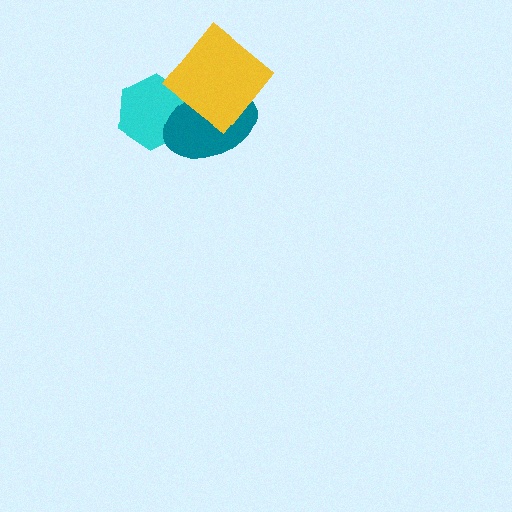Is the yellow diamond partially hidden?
No, no other shape covers it.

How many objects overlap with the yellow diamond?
1 object overlaps with the yellow diamond.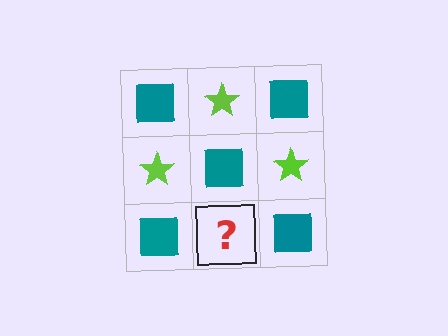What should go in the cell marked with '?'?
The missing cell should contain a lime star.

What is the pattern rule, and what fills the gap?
The rule is that it alternates teal square and lime star in a checkerboard pattern. The gap should be filled with a lime star.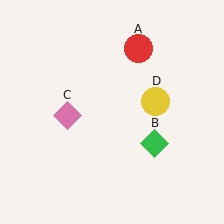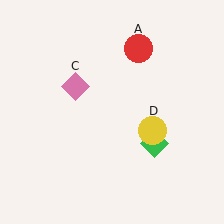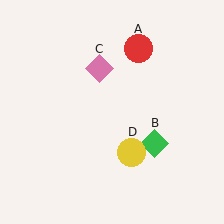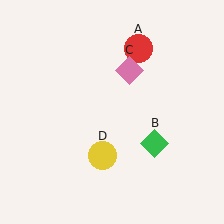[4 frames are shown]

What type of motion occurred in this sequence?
The pink diamond (object C), yellow circle (object D) rotated clockwise around the center of the scene.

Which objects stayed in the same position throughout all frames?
Red circle (object A) and green diamond (object B) remained stationary.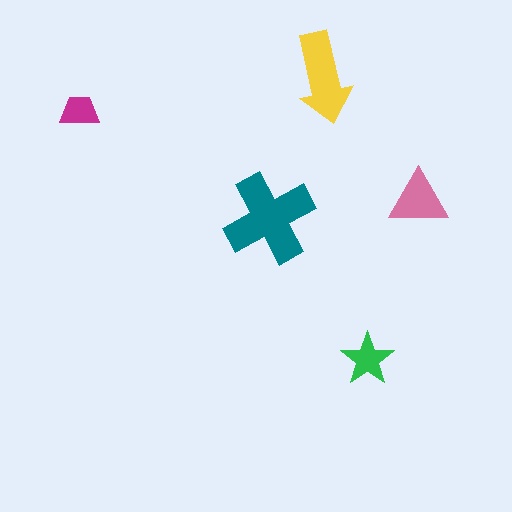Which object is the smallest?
The magenta trapezoid.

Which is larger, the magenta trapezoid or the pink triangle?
The pink triangle.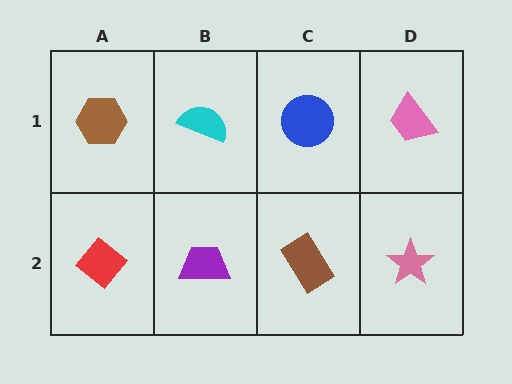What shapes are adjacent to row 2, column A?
A brown hexagon (row 1, column A), a purple trapezoid (row 2, column B).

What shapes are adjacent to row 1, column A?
A red diamond (row 2, column A), a cyan semicircle (row 1, column B).